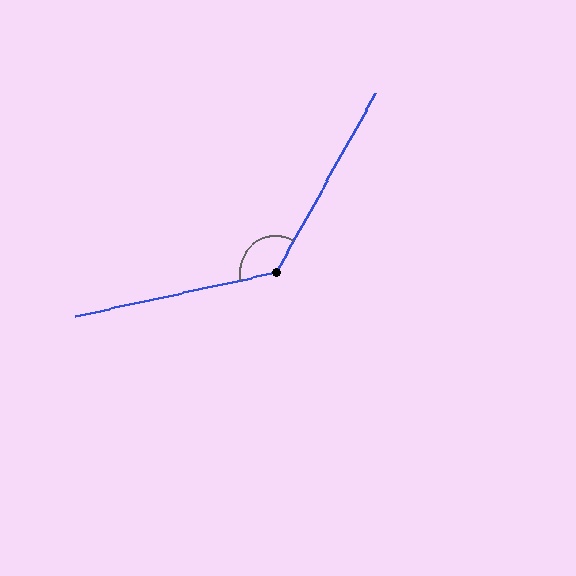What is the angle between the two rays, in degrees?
Approximately 131 degrees.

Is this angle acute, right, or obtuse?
It is obtuse.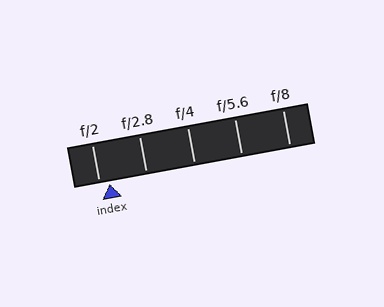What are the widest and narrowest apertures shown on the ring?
The widest aperture shown is f/2 and the narrowest is f/8.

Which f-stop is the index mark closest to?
The index mark is closest to f/2.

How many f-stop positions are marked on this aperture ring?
There are 5 f-stop positions marked.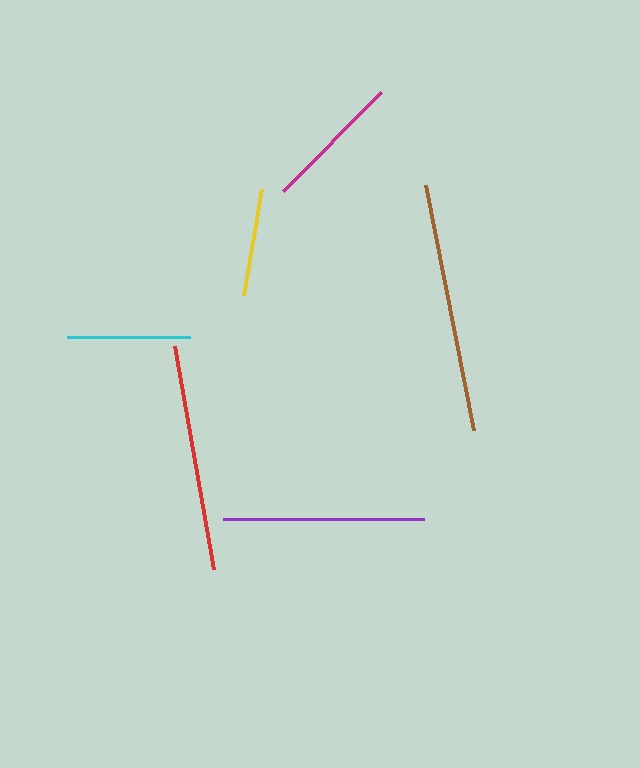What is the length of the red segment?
The red segment is approximately 226 pixels long.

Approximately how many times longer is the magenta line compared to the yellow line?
The magenta line is approximately 1.3 times the length of the yellow line.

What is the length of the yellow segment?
The yellow segment is approximately 108 pixels long.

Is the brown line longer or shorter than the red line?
The brown line is longer than the red line.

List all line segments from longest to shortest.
From longest to shortest: brown, red, purple, magenta, cyan, yellow.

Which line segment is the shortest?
The yellow line is the shortest at approximately 108 pixels.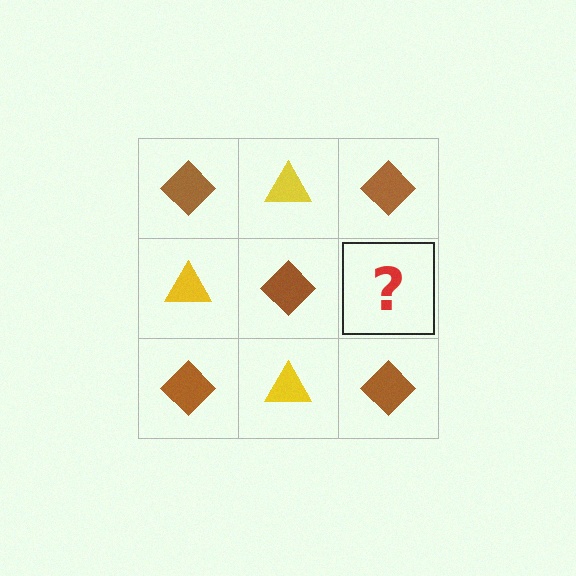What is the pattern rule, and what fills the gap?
The rule is that it alternates brown diamond and yellow triangle in a checkerboard pattern. The gap should be filled with a yellow triangle.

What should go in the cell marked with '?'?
The missing cell should contain a yellow triangle.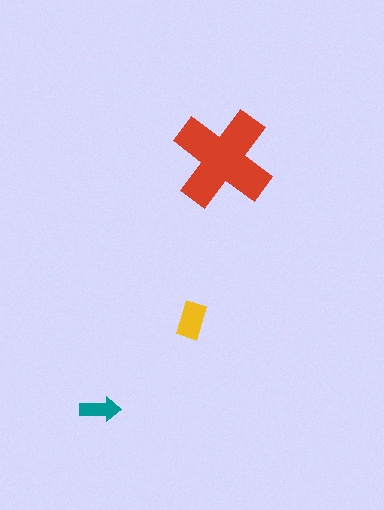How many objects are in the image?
There are 3 objects in the image.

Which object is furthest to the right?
The red cross is rightmost.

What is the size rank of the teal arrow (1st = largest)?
3rd.